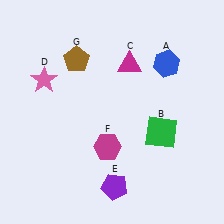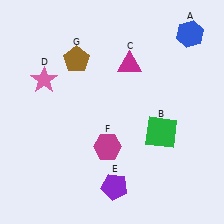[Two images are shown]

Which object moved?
The blue hexagon (A) moved up.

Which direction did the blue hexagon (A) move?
The blue hexagon (A) moved up.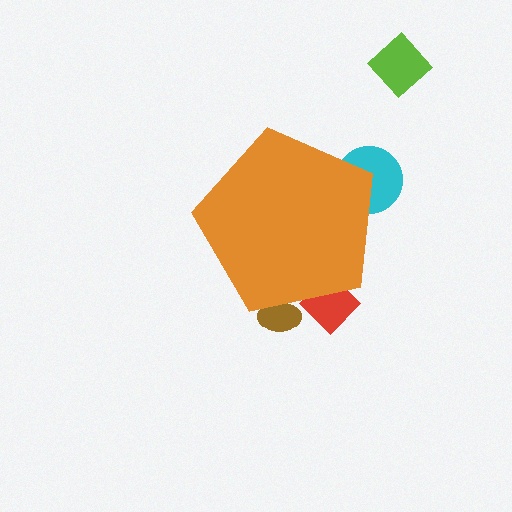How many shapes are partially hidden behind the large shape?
3 shapes are partially hidden.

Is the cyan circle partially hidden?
Yes, the cyan circle is partially hidden behind the orange pentagon.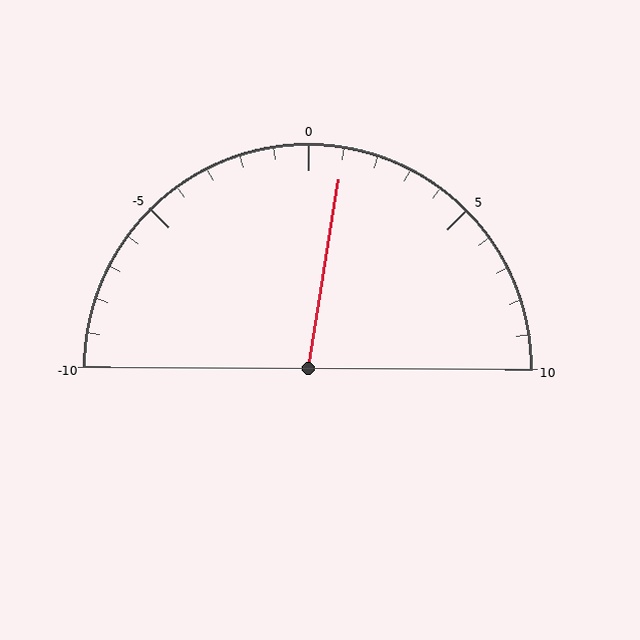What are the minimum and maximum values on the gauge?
The gauge ranges from -10 to 10.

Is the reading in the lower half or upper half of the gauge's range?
The reading is in the upper half of the range (-10 to 10).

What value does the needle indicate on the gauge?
The needle indicates approximately 1.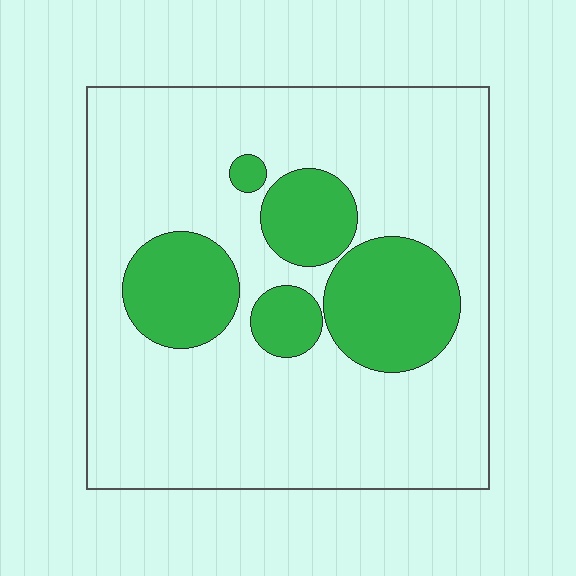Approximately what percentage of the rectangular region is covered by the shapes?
Approximately 25%.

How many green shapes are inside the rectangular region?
5.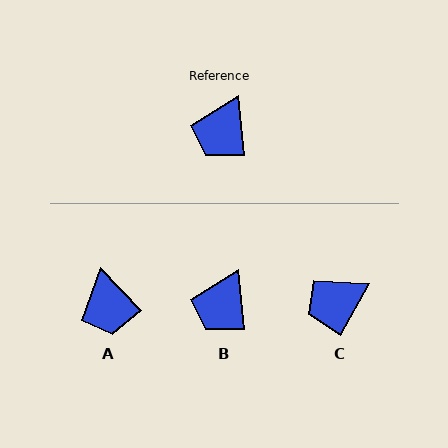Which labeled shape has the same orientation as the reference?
B.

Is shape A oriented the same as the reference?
No, it is off by about 39 degrees.